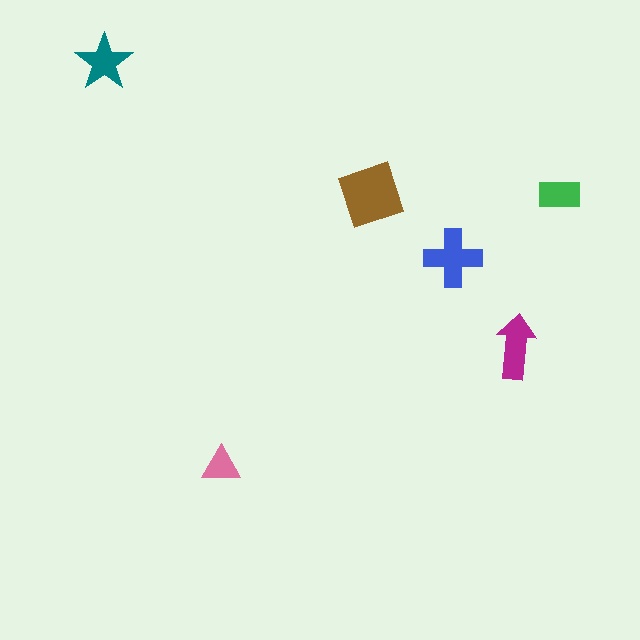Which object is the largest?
The brown diamond.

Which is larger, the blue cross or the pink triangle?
The blue cross.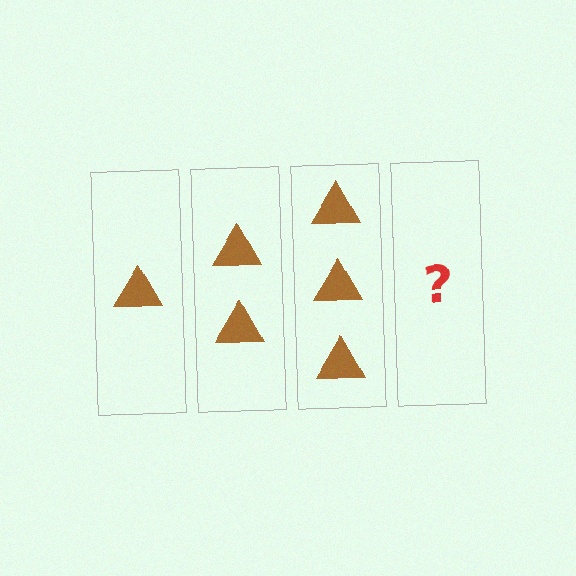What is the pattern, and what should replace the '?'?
The pattern is that each step adds one more triangle. The '?' should be 4 triangles.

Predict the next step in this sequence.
The next step is 4 triangles.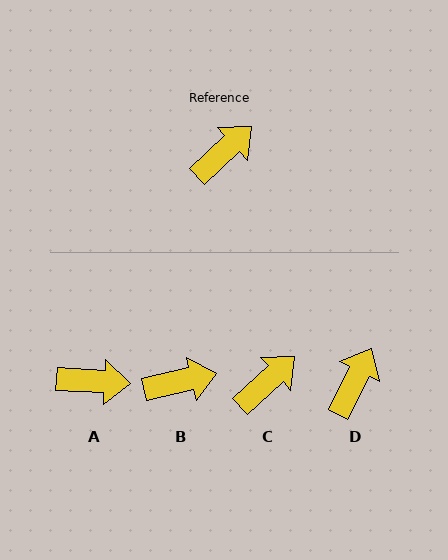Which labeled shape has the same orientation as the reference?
C.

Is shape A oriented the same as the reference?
No, it is off by about 46 degrees.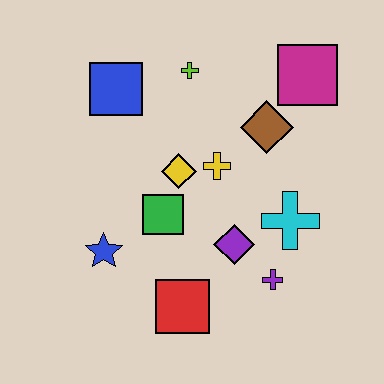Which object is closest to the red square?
The purple diamond is closest to the red square.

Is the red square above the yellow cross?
No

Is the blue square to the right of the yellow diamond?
No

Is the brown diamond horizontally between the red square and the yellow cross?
No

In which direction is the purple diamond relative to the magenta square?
The purple diamond is below the magenta square.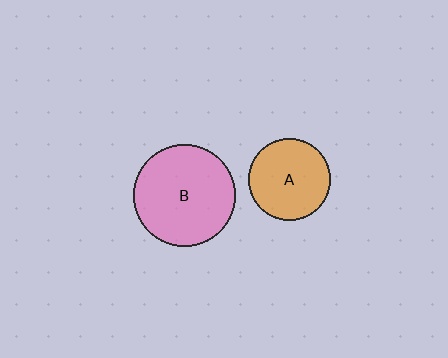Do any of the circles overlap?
No, none of the circles overlap.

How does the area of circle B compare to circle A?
Approximately 1.5 times.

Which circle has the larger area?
Circle B (pink).